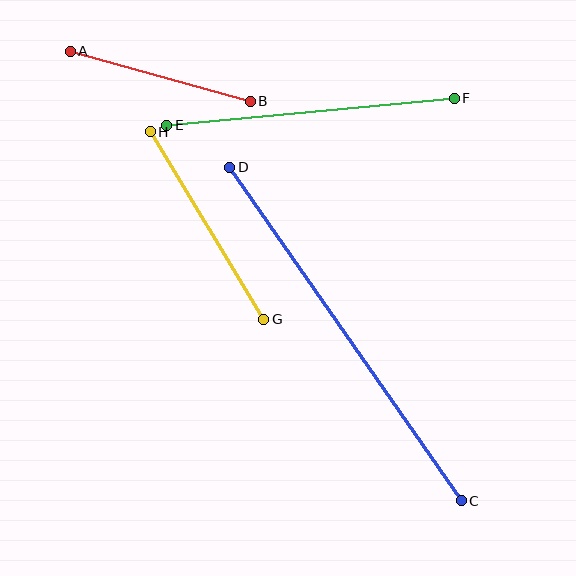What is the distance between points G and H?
The distance is approximately 219 pixels.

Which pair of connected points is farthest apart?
Points C and D are farthest apart.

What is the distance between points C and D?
The distance is approximately 406 pixels.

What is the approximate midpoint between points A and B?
The midpoint is at approximately (160, 76) pixels.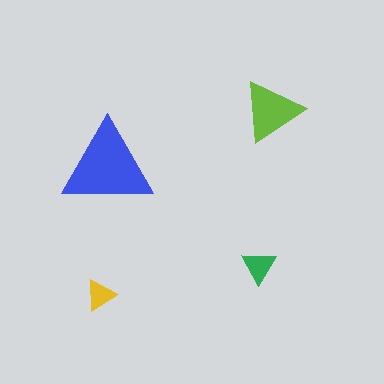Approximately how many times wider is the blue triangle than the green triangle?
About 2.5 times wider.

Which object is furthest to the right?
The lime triangle is rightmost.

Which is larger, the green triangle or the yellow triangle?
The green one.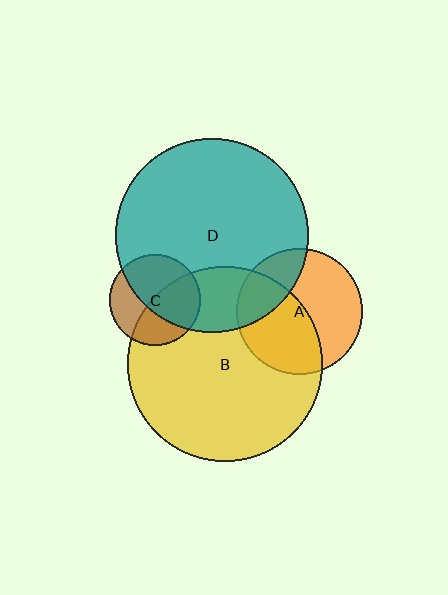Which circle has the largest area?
Circle B (yellow).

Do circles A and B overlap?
Yes.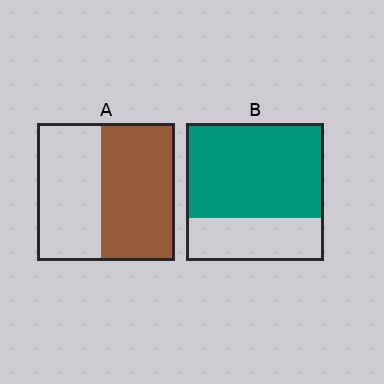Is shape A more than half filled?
Roughly half.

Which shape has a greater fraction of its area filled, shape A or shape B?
Shape B.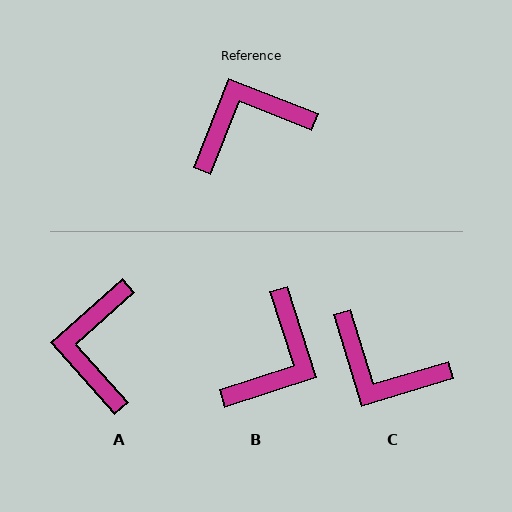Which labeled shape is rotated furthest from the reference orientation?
B, about 141 degrees away.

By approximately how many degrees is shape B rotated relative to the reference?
Approximately 141 degrees clockwise.